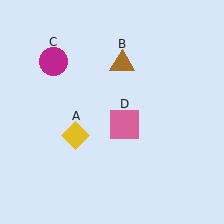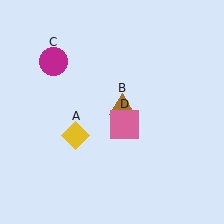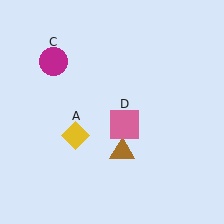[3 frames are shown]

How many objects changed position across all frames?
1 object changed position: brown triangle (object B).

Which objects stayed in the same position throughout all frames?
Yellow diamond (object A) and magenta circle (object C) and pink square (object D) remained stationary.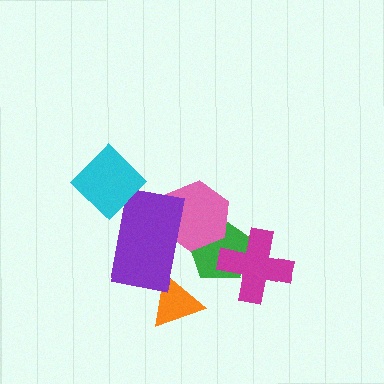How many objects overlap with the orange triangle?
1 object overlaps with the orange triangle.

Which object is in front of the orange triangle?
The purple rectangle is in front of the orange triangle.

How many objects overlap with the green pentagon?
2 objects overlap with the green pentagon.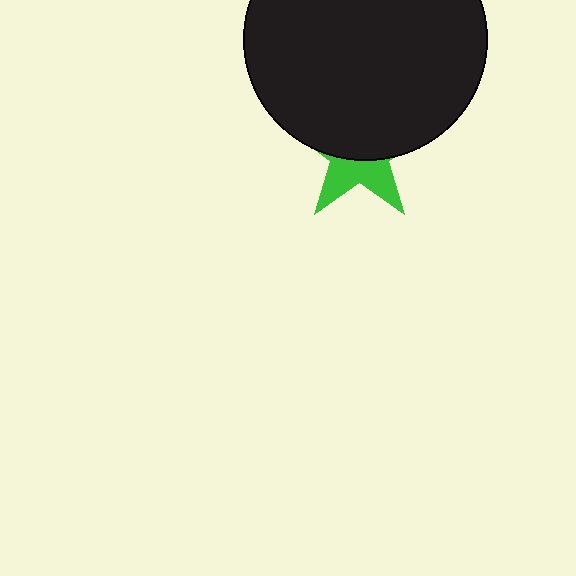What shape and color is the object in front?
The object in front is a black circle.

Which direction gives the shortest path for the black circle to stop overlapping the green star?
Moving up gives the shortest separation.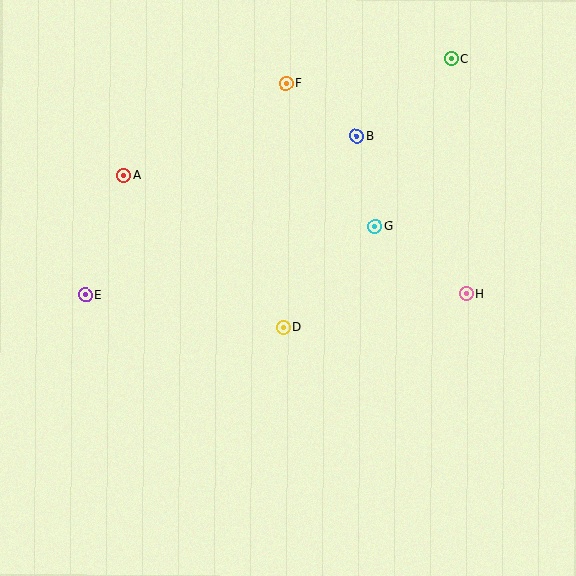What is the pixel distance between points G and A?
The distance between G and A is 257 pixels.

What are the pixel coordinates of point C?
Point C is at (451, 59).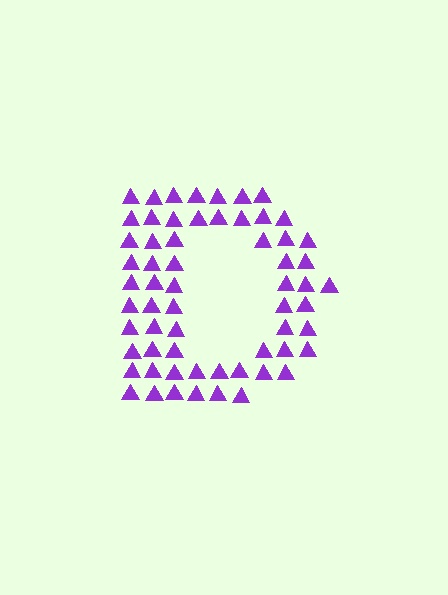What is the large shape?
The large shape is the letter D.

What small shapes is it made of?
It is made of small triangles.